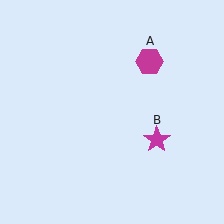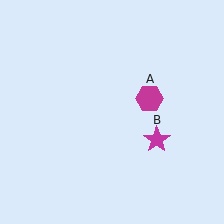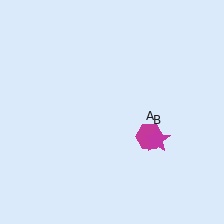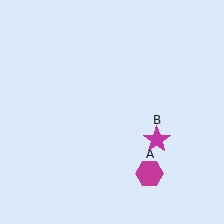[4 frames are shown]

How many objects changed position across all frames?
1 object changed position: magenta hexagon (object A).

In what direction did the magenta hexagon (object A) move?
The magenta hexagon (object A) moved down.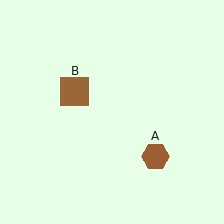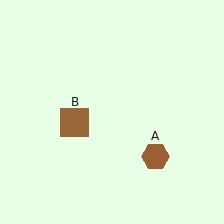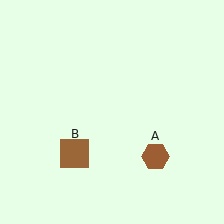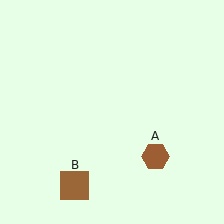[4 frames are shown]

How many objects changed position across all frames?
1 object changed position: brown square (object B).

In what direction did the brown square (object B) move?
The brown square (object B) moved down.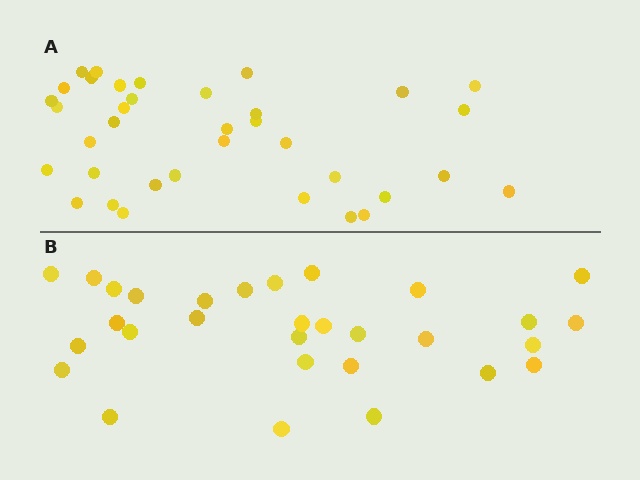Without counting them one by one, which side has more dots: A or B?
Region A (the top region) has more dots.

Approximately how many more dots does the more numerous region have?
Region A has about 6 more dots than region B.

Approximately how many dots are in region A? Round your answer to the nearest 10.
About 40 dots. (The exact count is 36, which rounds to 40.)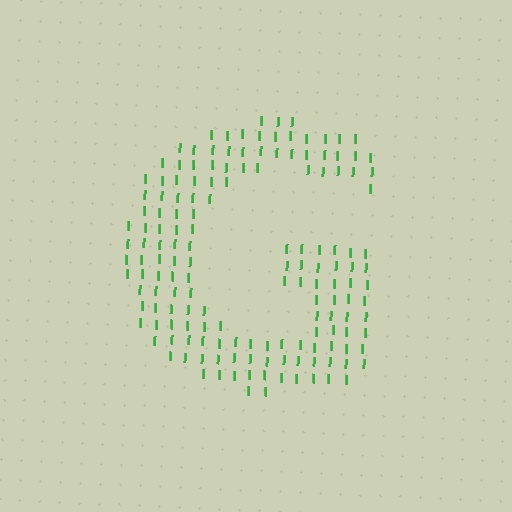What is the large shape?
The large shape is the letter G.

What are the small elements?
The small elements are letter I's.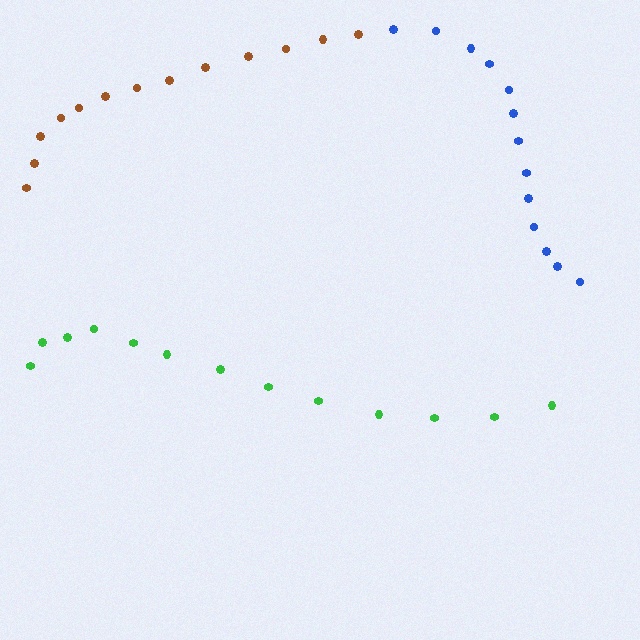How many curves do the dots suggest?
There are 3 distinct paths.